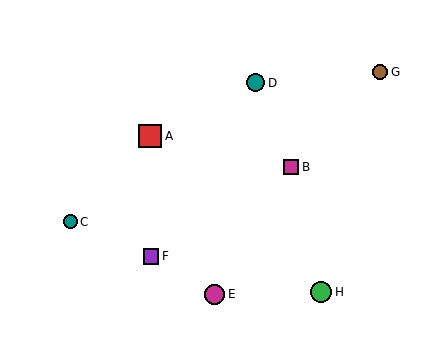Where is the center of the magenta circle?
The center of the magenta circle is at (214, 294).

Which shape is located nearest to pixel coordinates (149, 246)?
The purple square (labeled F) at (151, 256) is nearest to that location.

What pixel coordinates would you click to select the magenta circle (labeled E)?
Click at (214, 294) to select the magenta circle E.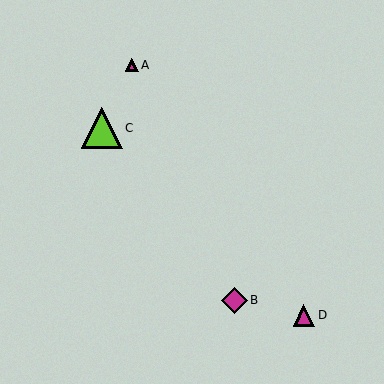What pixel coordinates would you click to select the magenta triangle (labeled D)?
Click at (304, 315) to select the magenta triangle D.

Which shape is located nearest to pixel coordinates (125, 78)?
The magenta triangle (labeled A) at (132, 65) is nearest to that location.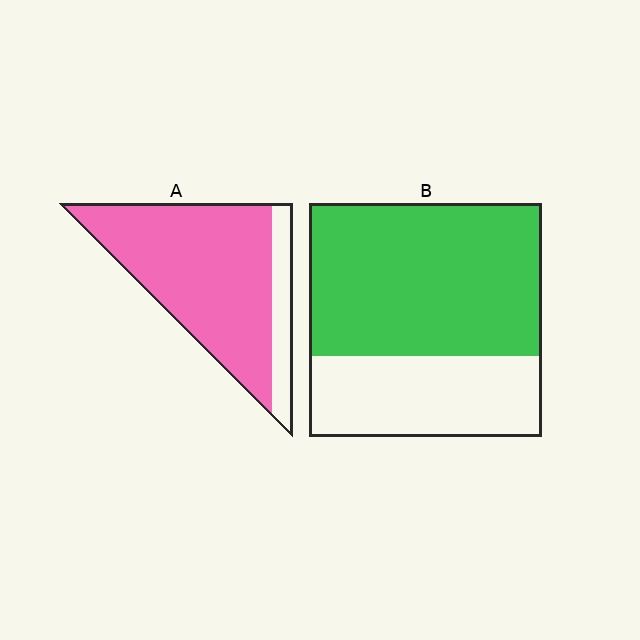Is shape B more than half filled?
Yes.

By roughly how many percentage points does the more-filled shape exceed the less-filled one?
By roughly 20 percentage points (A over B).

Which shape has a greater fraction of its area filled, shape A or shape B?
Shape A.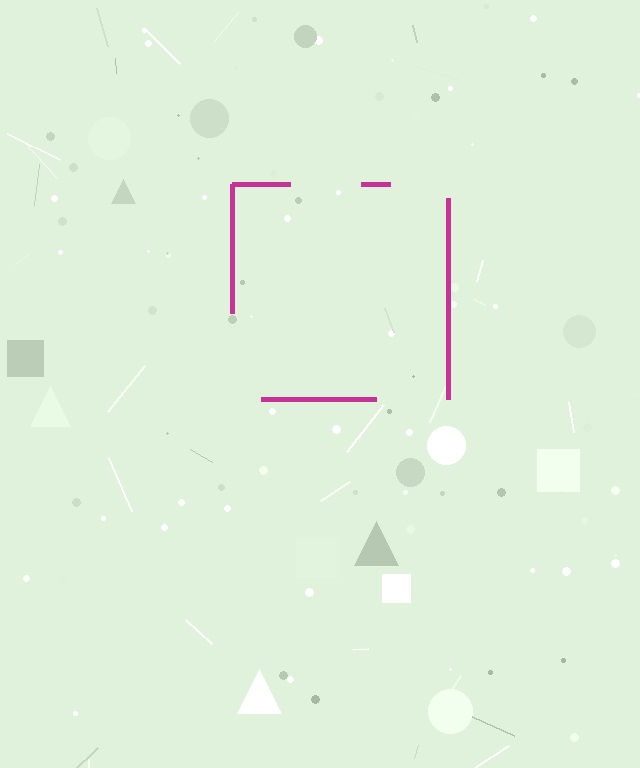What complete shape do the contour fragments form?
The contour fragments form a square.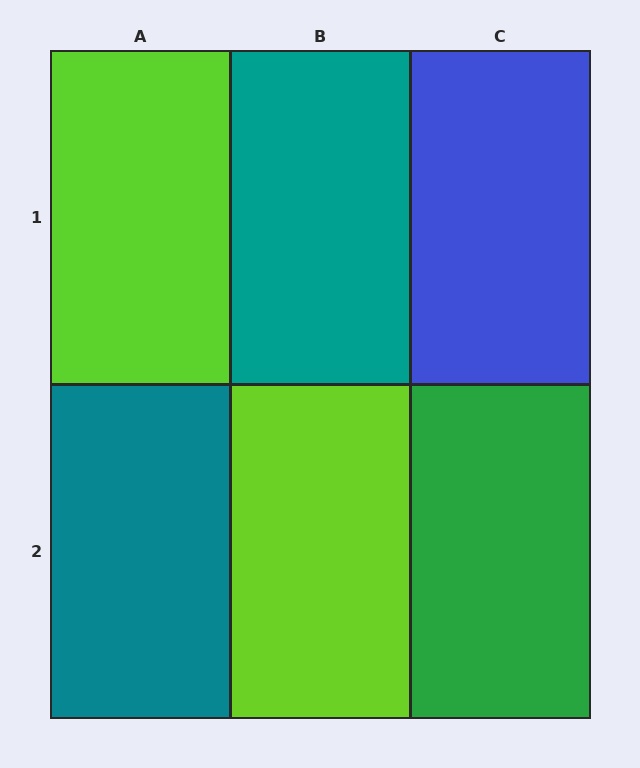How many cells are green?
1 cell is green.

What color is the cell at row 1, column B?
Teal.